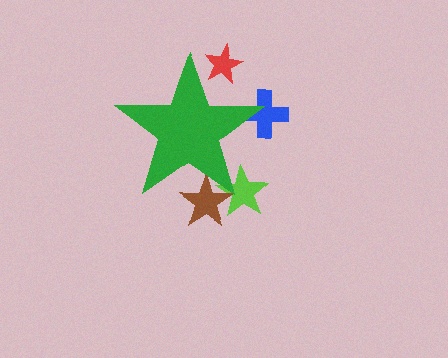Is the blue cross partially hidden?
Yes, the blue cross is partially hidden behind the green star.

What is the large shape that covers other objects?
A green star.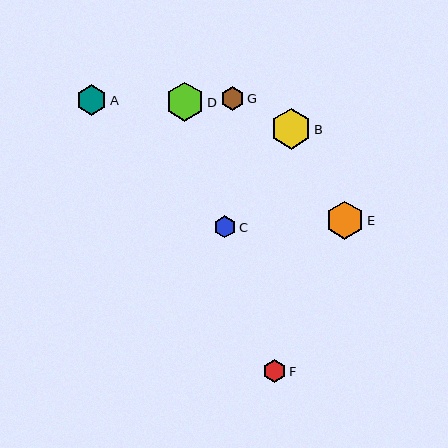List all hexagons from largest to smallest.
From largest to smallest: B, D, E, A, G, F, C.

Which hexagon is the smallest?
Hexagon C is the smallest with a size of approximately 22 pixels.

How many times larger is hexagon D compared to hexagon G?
Hexagon D is approximately 1.7 times the size of hexagon G.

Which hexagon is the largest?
Hexagon B is the largest with a size of approximately 41 pixels.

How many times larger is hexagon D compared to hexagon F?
Hexagon D is approximately 1.7 times the size of hexagon F.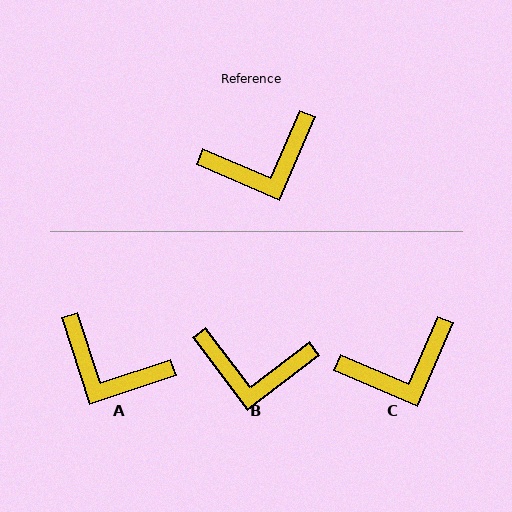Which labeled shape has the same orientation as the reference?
C.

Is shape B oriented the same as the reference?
No, it is off by about 29 degrees.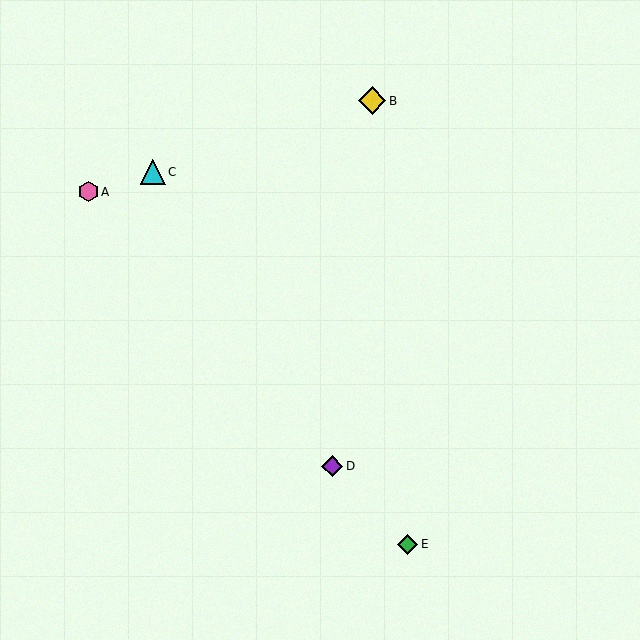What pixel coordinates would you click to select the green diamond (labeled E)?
Click at (408, 544) to select the green diamond E.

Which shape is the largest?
The yellow diamond (labeled B) is the largest.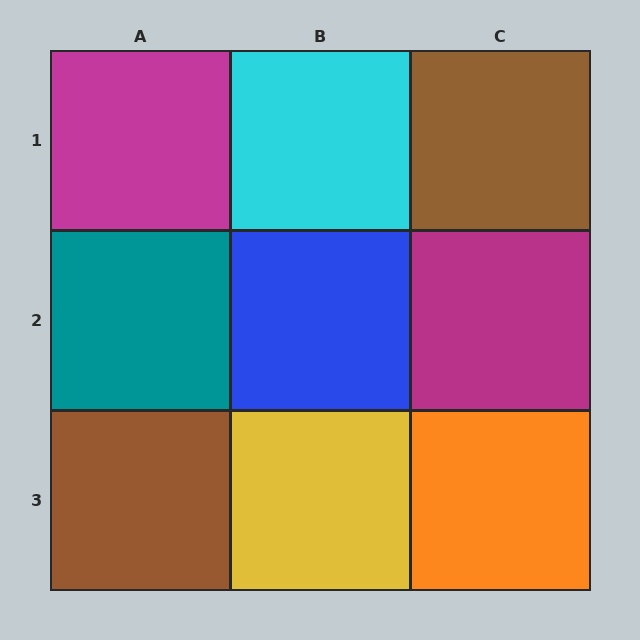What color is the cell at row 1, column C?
Brown.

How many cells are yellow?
1 cell is yellow.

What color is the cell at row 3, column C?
Orange.